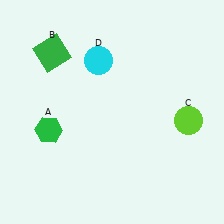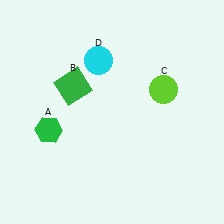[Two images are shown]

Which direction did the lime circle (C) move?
The lime circle (C) moved up.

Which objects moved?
The objects that moved are: the green square (B), the lime circle (C).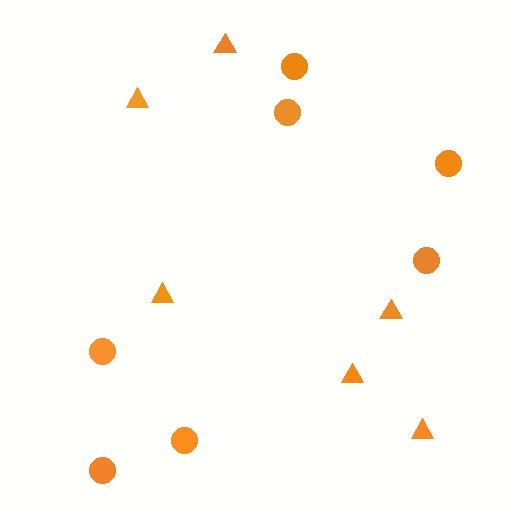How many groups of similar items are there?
There are 2 groups: one group of circles (7) and one group of triangles (6).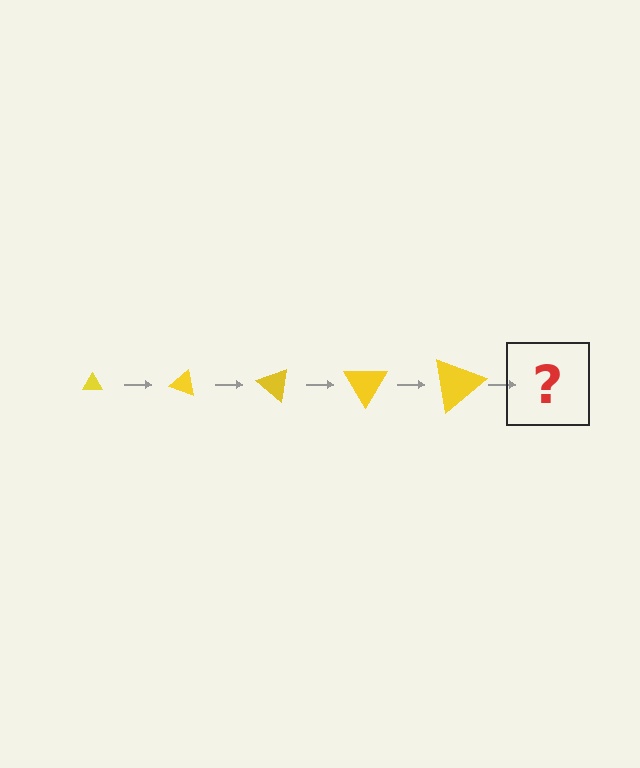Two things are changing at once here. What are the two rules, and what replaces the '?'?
The two rules are that the triangle grows larger each step and it rotates 20 degrees each step. The '?' should be a triangle, larger than the previous one and rotated 100 degrees from the start.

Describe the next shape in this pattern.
It should be a triangle, larger than the previous one and rotated 100 degrees from the start.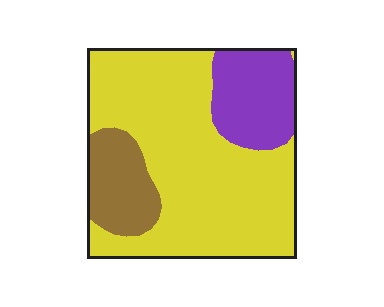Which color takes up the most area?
Yellow, at roughly 70%.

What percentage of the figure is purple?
Purple takes up about one sixth (1/6) of the figure.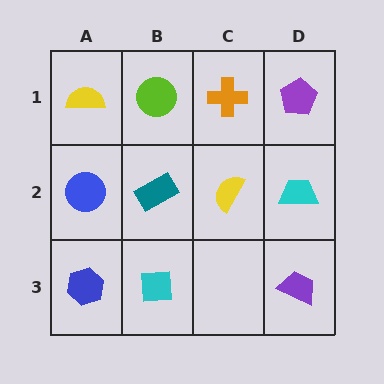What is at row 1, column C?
An orange cross.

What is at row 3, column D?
A purple trapezoid.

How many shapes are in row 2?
4 shapes.